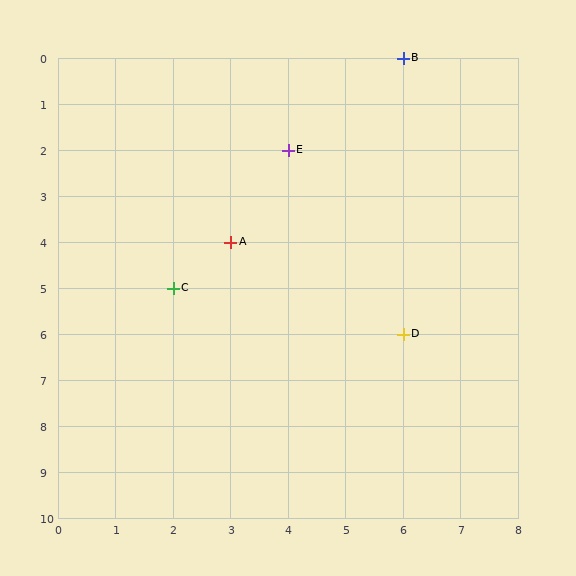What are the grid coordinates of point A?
Point A is at grid coordinates (3, 4).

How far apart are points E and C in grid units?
Points E and C are 2 columns and 3 rows apart (about 3.6 grid units diagonally).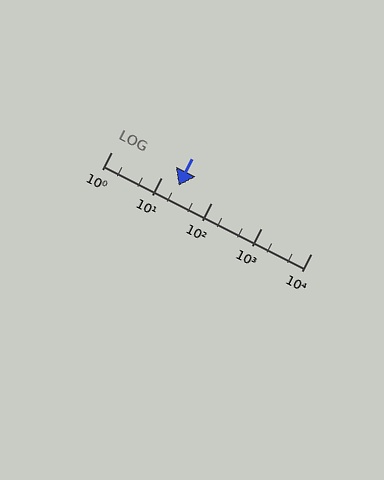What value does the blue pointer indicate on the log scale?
The pointer indicates approximately 22.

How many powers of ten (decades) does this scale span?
The scale spans 4 decades, from 1 to 10000.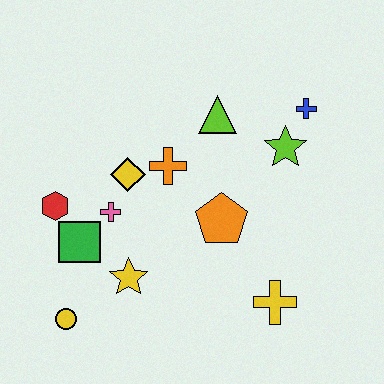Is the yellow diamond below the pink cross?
No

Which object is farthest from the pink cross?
The blue cross is farthest from the pink cross.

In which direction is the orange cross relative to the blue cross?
The orange cross is to the left of the blue cross.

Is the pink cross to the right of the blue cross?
No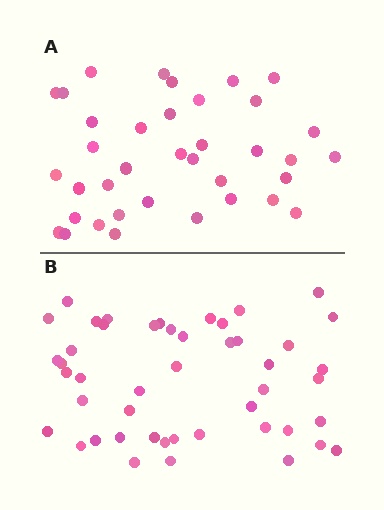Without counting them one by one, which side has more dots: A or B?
Region B (the bottom region) has more dots.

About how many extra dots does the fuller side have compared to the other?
Region B has roughly 10 or so more dots than region A.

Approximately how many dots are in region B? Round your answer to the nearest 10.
About 50 dots. (The exact count is 47, which rounds to 50.)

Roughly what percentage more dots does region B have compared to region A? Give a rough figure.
About 25% more.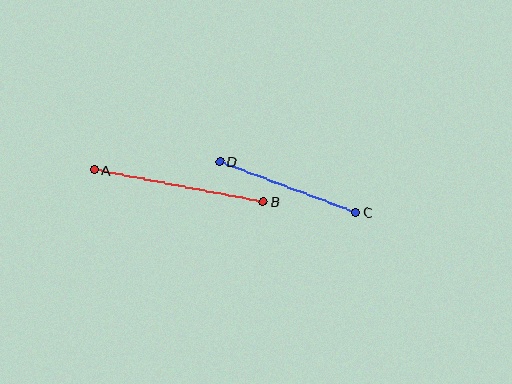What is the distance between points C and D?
The distance is approximately 145 pixels.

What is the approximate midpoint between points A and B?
The midpoint is at approximately (179, 186) pixels.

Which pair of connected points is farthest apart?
Points A and B are farthest apart.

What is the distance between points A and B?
The distance is approximately 172 pixels.